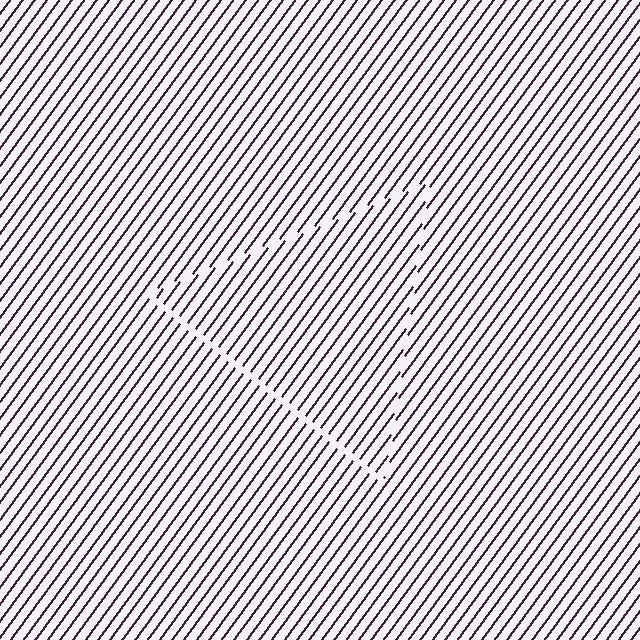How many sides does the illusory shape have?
3 sides — the line-ends trace a triangle.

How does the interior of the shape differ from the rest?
The interior of the shape contains the same grating, shifted by half a period — the contour is defined by the phase discontinuity where line-ends from the inner and outer gratings abut.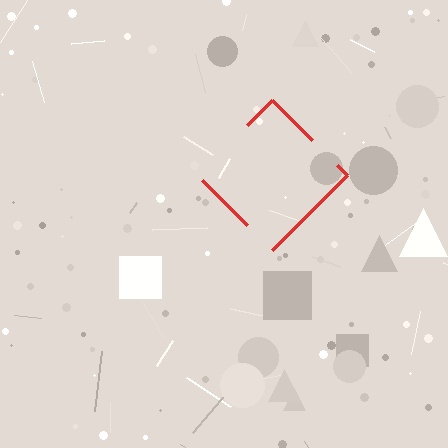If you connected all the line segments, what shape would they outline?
They would outline a diamond.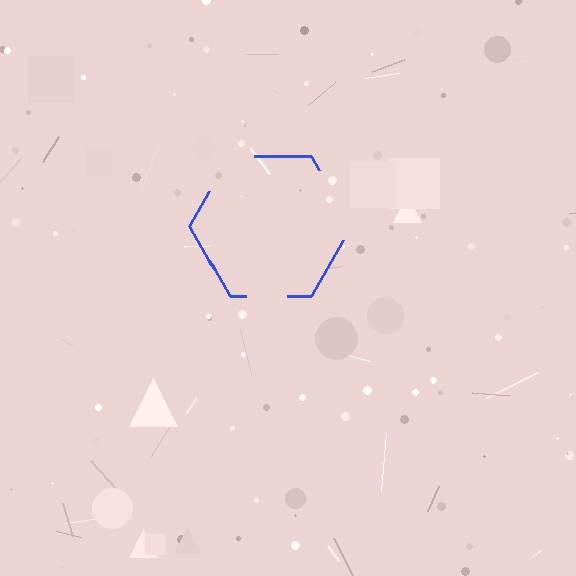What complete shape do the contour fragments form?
The contour fragments form a hexagon.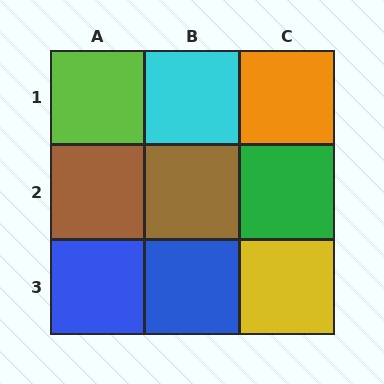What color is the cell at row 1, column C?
Orange.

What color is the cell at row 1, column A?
Lime.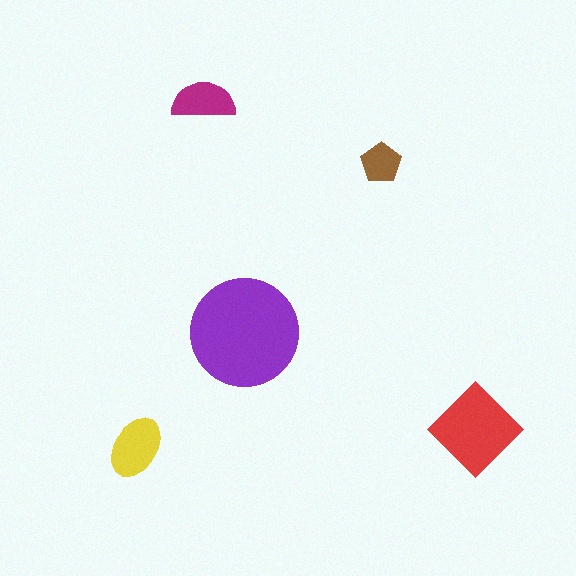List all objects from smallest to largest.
The brown pentagon, the magenta semicircle, the yellow ellipse, the red diamond, the purple circle.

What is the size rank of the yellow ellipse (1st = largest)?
3rd.